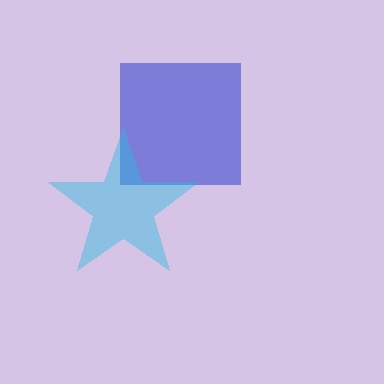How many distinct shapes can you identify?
There are 2 distinct shapes: a blue square, a cyan star.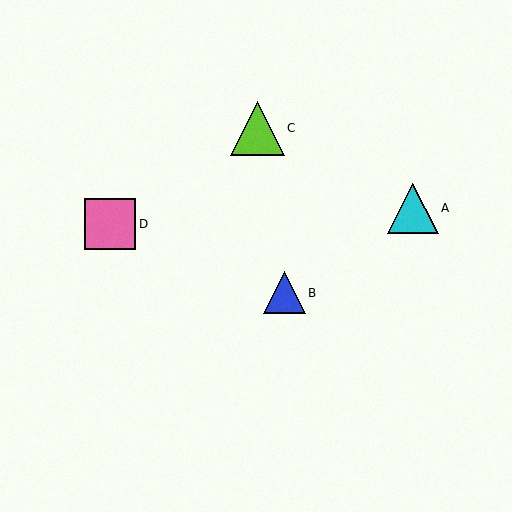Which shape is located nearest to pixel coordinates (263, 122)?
The lime triangle (labeled C) at (257, 129) is nearest to that location.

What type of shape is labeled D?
Shape D is a pink square.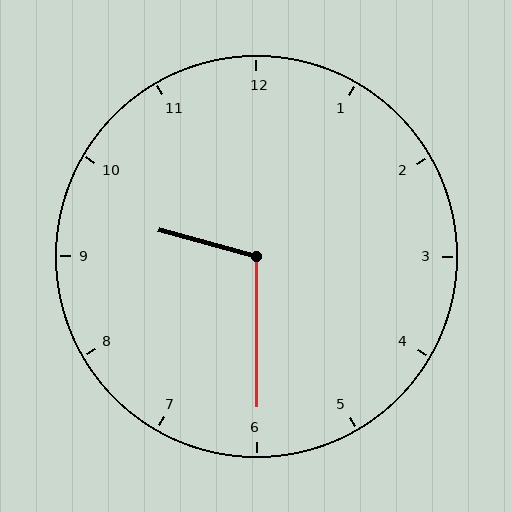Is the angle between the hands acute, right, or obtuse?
It is obtuse.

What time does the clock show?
9:30.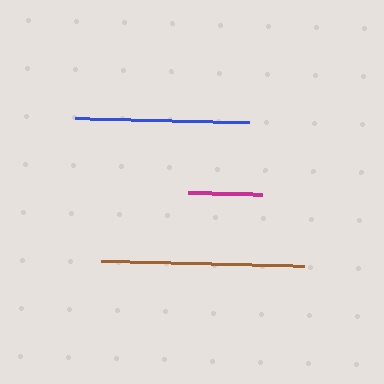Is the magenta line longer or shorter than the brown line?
The brown line is longer than the magenta line.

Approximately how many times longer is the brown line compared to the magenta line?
The brown line is approximately 2.7 times the length of the magenta line.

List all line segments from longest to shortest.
From longest to shortest: brown, blue, magenta.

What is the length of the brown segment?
The brown segment is approximately 203 pixels long.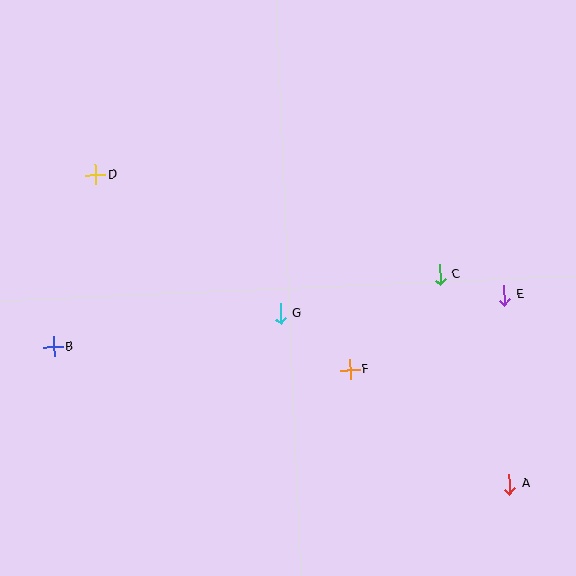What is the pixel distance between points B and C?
The distance between B and C is 393 pixels.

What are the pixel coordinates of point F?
Point F is at (350, 370).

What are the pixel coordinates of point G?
Point G is at (280, 314).